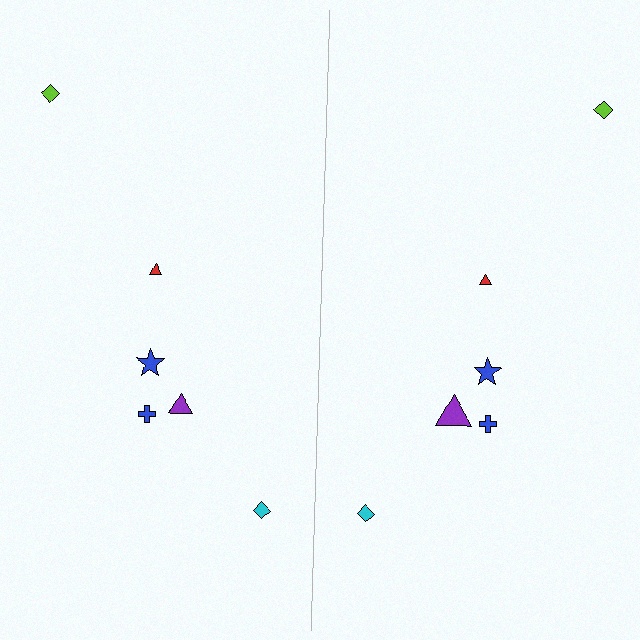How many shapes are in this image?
There are 12 shapes in this image.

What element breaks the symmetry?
The purple triangle on the right side has a different size than its mirror counterpart.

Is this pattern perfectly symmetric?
No, the pattern is not perfectly symmetric. The purple triangle on the right side has a different size than its mirror counterpart.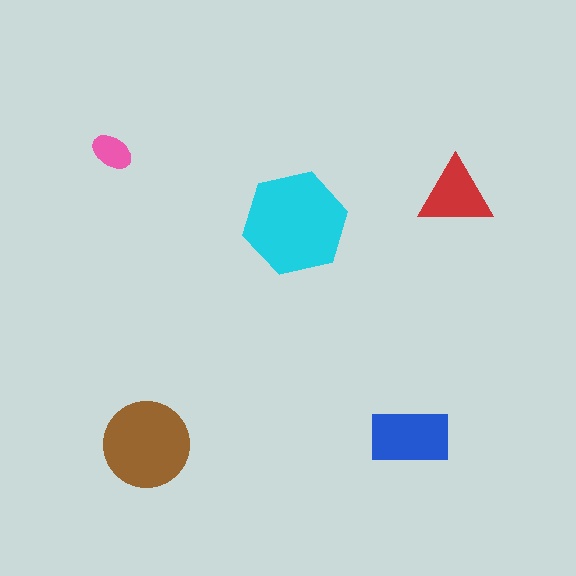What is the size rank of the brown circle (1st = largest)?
2nd.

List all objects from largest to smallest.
The cyan hexagon, the brown circle, the blue rectangle, the red triangle, the pink ellipse.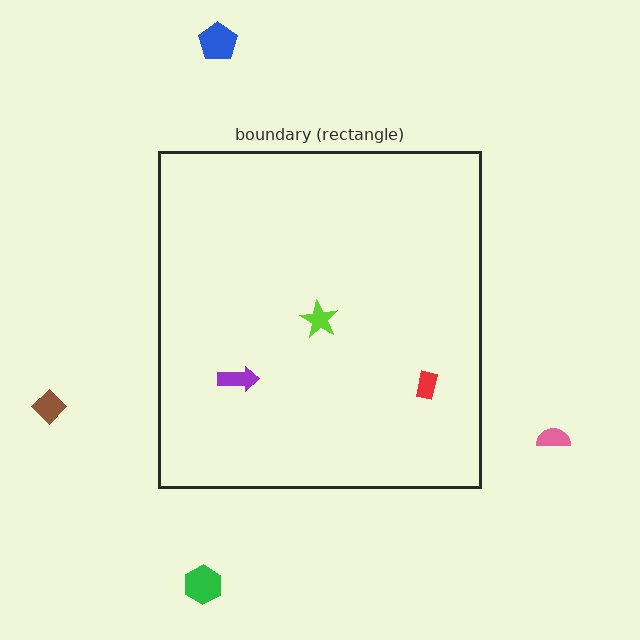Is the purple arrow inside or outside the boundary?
Inside.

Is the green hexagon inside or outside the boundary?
Outside.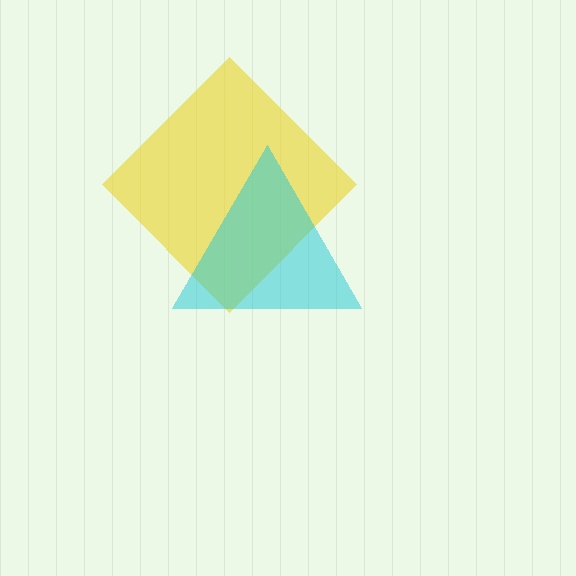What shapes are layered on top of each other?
The layered shapes are: a yellow diamond, a cyan triangle.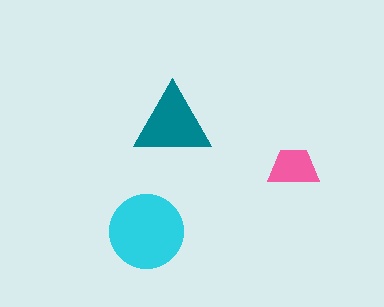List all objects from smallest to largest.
The pink trapezoid, the teal triangle, the cyan circle.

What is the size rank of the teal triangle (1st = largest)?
2nd.